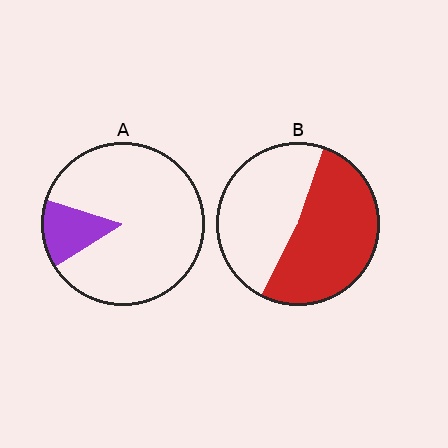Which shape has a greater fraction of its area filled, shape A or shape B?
Shape B.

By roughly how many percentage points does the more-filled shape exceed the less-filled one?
By roughly 40 percentage points (B over A).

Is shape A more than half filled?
No.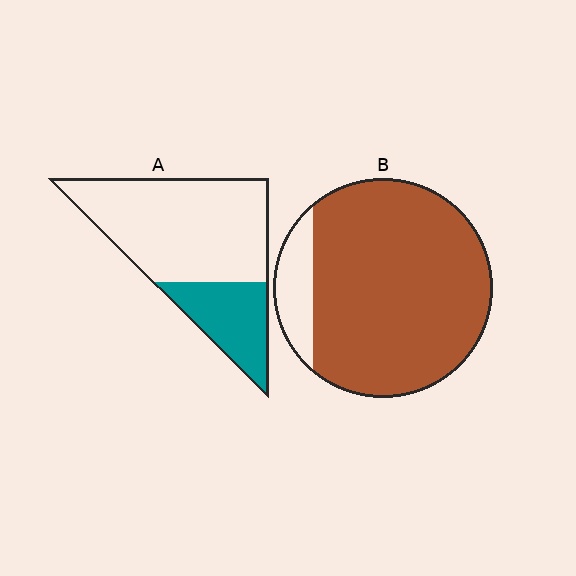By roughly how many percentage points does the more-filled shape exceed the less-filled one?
By roughly 60 percentage points (B over A).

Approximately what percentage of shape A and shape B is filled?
A is approximately 30% and B is approximately 90%.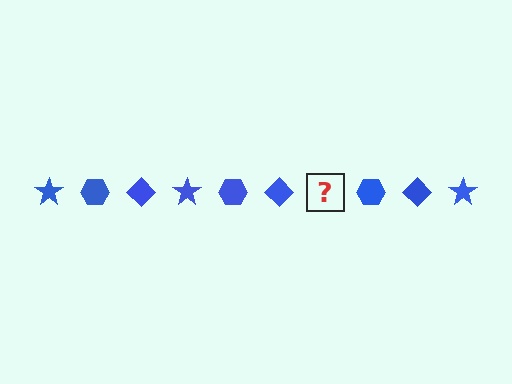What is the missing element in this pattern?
The missing element is a blue star.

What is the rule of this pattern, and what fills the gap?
The rule is that the pattern cycles through star, hexagon, diamond shapes in blue. The gap should be filled with a blue star.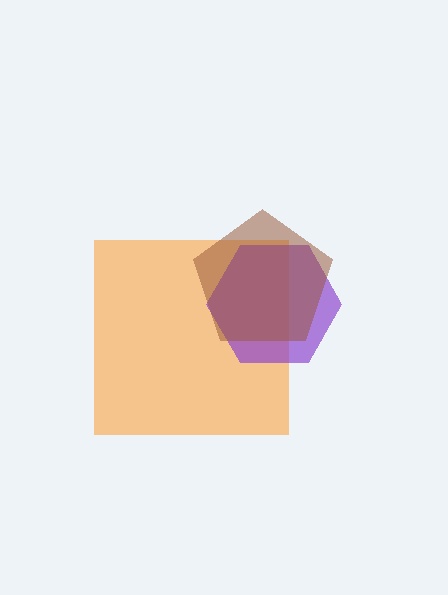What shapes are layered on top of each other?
The layered shapes are: an orange square, a purple hexagon, a brown pentagon.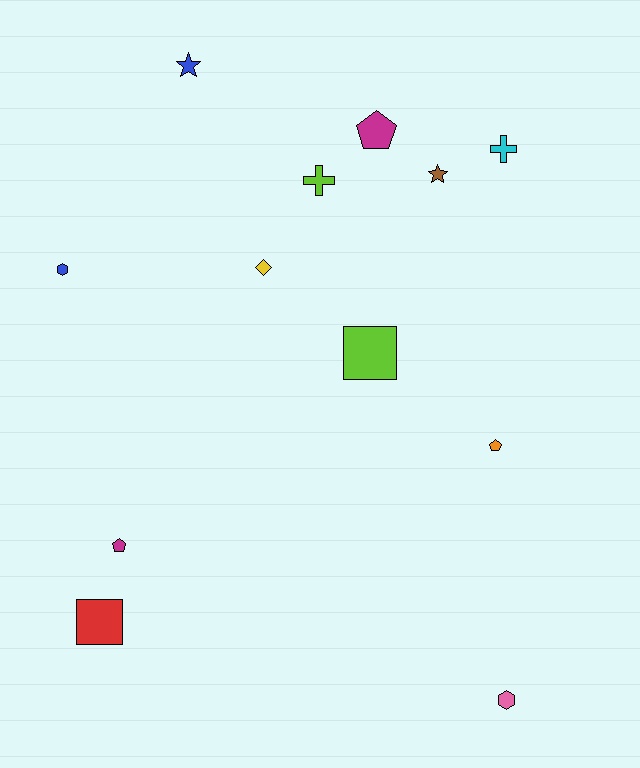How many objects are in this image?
There are 12 objects.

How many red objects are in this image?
There is 1 red object.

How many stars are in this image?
There are 2 stars.